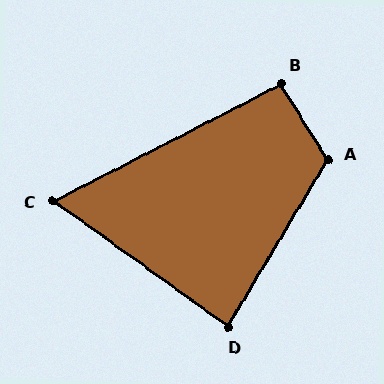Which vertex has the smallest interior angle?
C, at approximately 63 degrees.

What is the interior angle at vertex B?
Approximately 95 degrees (approximately right).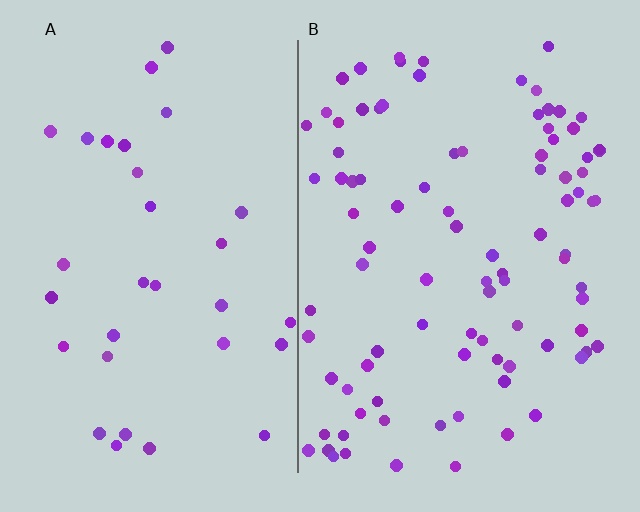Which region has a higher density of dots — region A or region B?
B (the right).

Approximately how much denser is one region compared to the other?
Approximately 2.9× — region B over region A.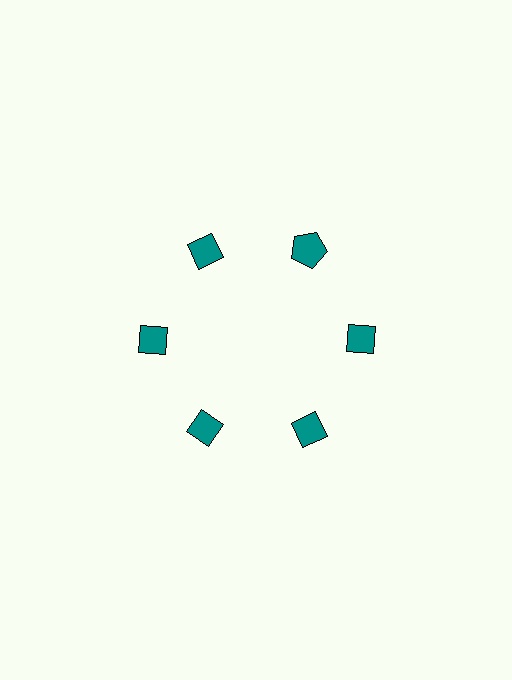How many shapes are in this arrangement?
There are 6 shapes arranged in a ring pattern.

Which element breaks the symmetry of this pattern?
The teal pentagon at roughly the 1 o'clock position breaks the symmetry. All other shapes are teal diamonds.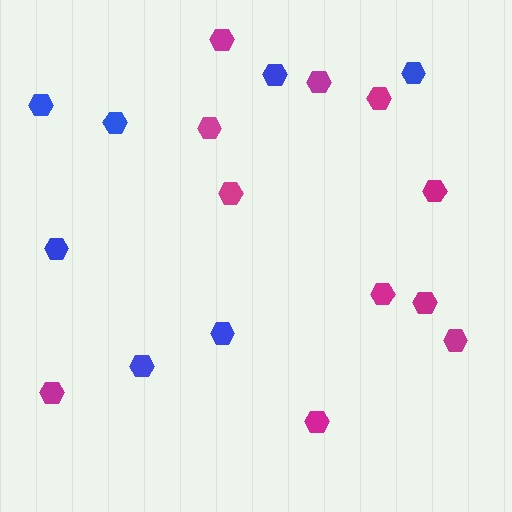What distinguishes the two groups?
There are 2 groups: one group of magenta hexagons (11) and one group of blue hexagons (7).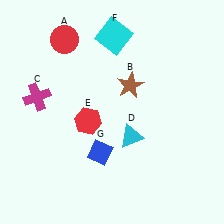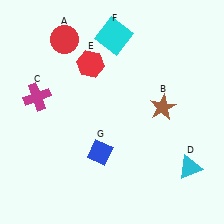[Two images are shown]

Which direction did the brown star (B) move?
The brown star (B) moved right.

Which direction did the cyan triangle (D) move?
The cyan triangle (D) moved right.